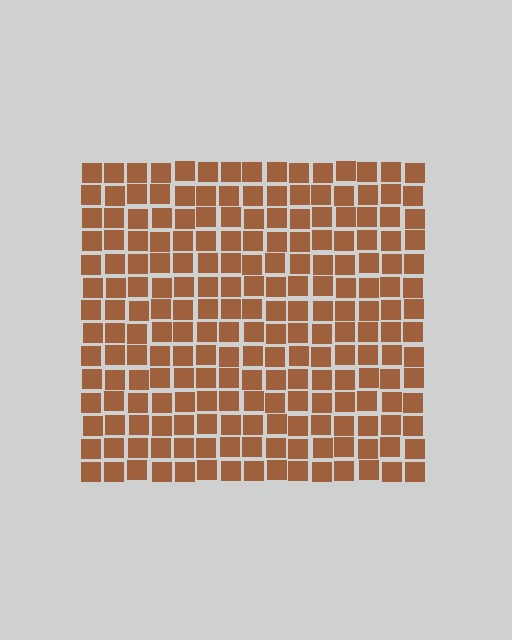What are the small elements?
The small elements are squares.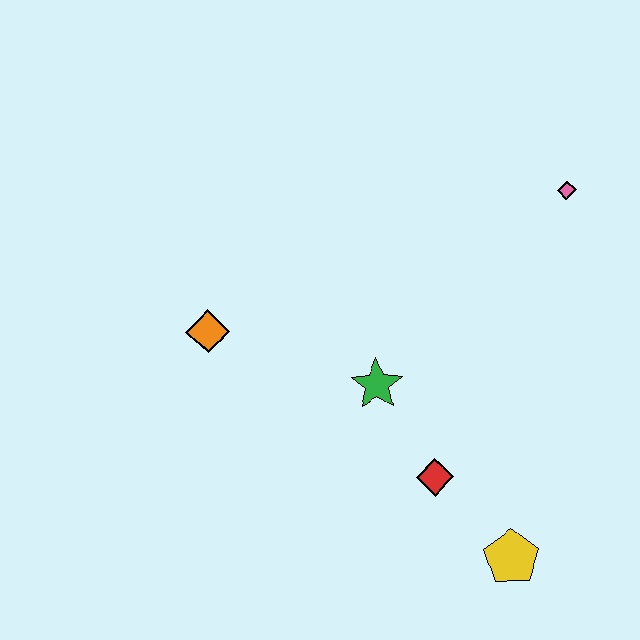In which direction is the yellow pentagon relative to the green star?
The yellow pentagon is below the green star.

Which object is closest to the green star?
The red diamond is closest to the green star.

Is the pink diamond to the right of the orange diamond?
Yes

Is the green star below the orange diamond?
Yes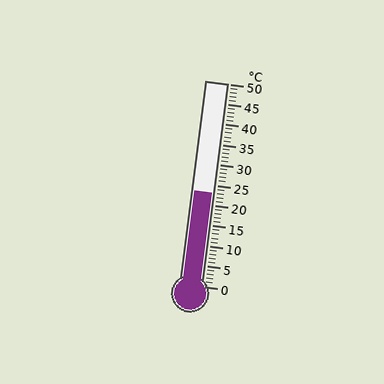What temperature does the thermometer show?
The thermometer shows approximately 23°C.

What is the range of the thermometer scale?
The thermometer scale ranges from 0°C to 50°C.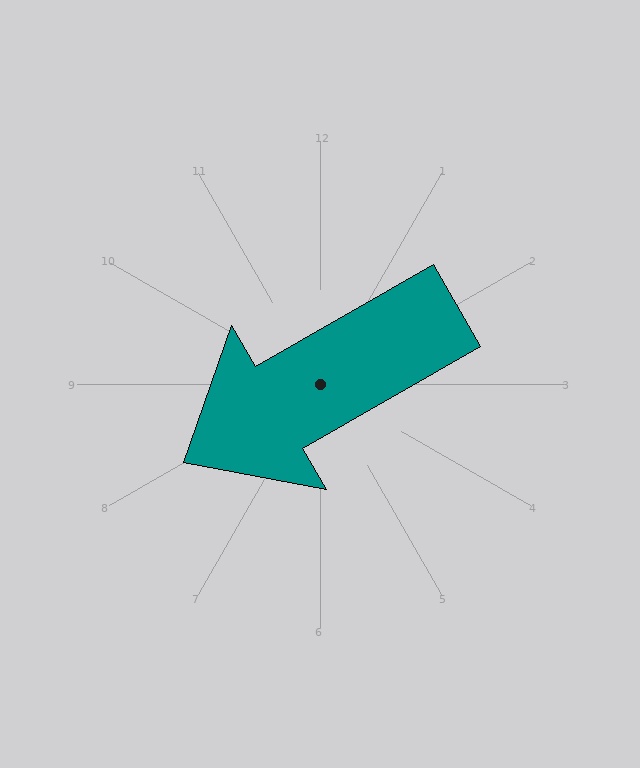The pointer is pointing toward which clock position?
Roughly 8 o'clock.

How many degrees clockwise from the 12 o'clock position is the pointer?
Approximately 240 degrees.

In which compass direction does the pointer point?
Southwest.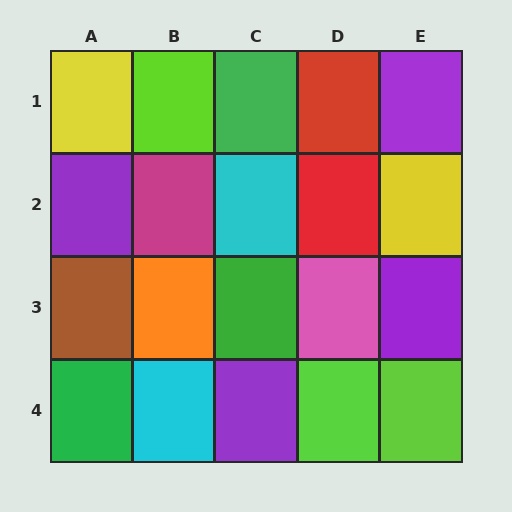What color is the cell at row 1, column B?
Lime.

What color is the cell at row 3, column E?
Purple.